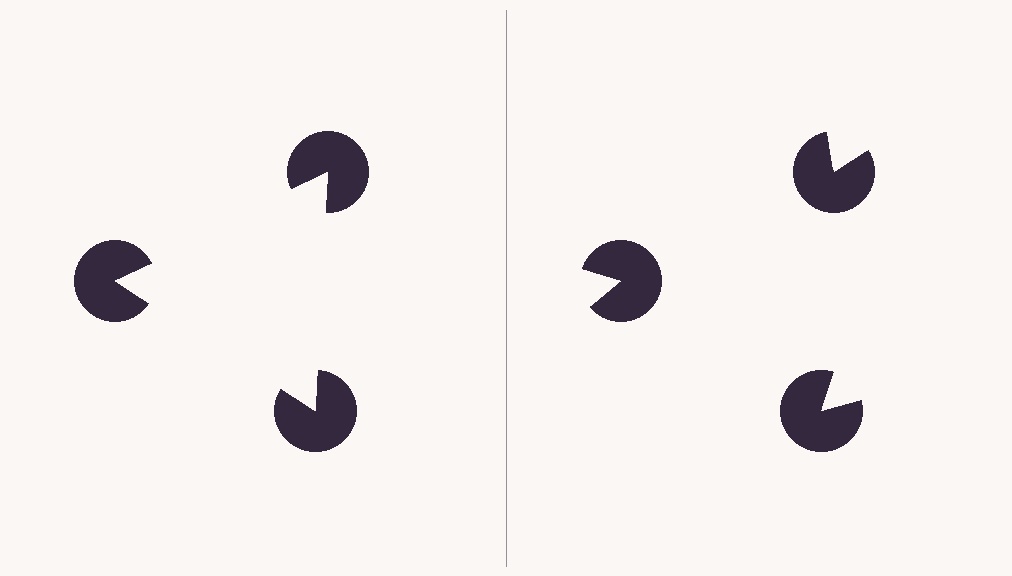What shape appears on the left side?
An illusory triangle.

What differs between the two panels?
The pac-man discs are positioned identically on both sides; only the wedge orientations differ. On the left they align to a triangle; on the right they are misaligned.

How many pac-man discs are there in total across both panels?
6 — 3 on each side.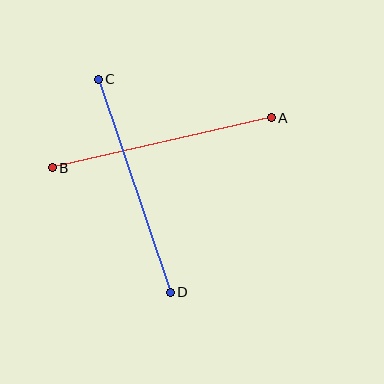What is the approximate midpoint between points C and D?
The midpoint is at approximately (134, 186) pixels.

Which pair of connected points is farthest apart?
Points C and D are farthest apart.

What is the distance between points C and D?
The distance is approximately 225 pixels.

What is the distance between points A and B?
The distance is approximately 225 pixels.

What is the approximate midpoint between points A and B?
The midpoint is at approximately (162, 143) pixels.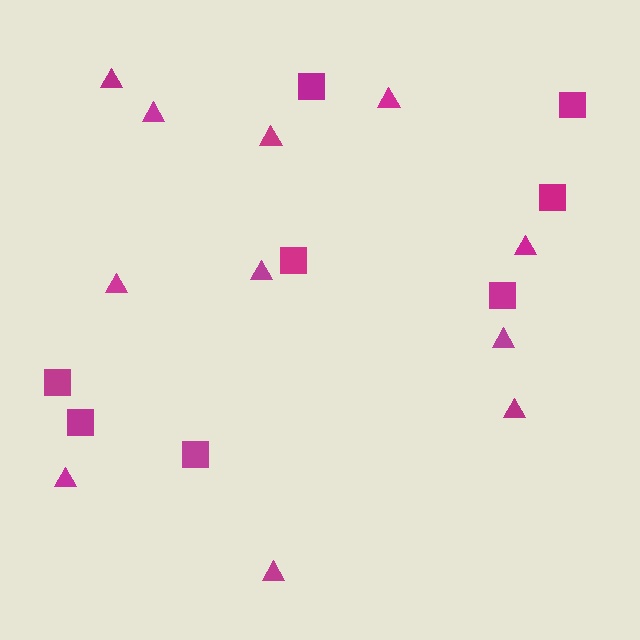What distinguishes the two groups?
There are 2 groups: one group of squares (8) and one group of triangles (11).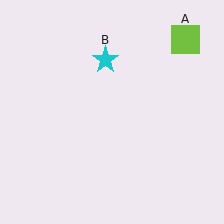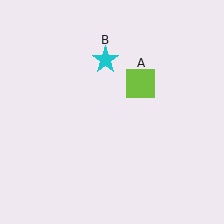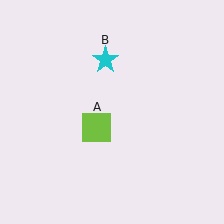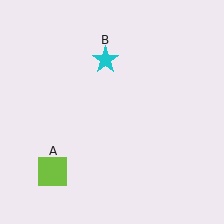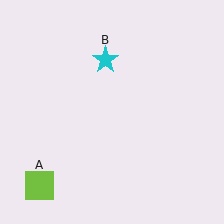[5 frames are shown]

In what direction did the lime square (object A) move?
The lime square (object A) moved down and to the left.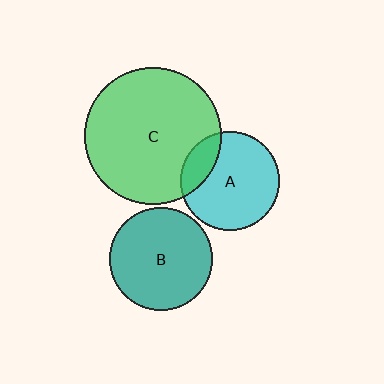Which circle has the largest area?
Circle C (green).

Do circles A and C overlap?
Yes.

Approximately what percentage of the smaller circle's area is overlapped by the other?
Approximately 20%.